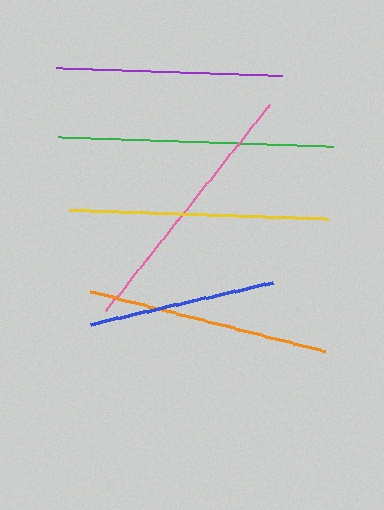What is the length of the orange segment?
The orange segment is approximately 243 pixels long.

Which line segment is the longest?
The green line is the longest at approximately 276 pixels.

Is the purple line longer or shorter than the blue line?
The purple line is longer than the blue line.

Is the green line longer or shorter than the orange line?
The green line is longer than the orange line.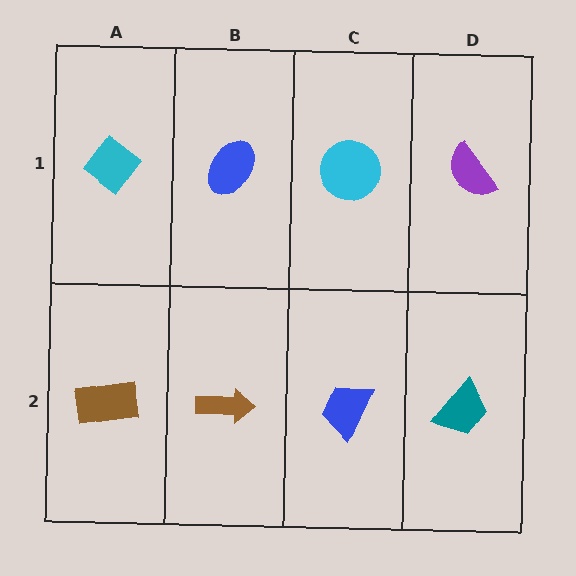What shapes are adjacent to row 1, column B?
A brown arrow (row 2, column B), a cyan diamond (row 1, column A), a cyan circle (row 1, column C).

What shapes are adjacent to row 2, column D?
A purple semicircle (row 1, column D), a blue trapezoid (row 2, column C).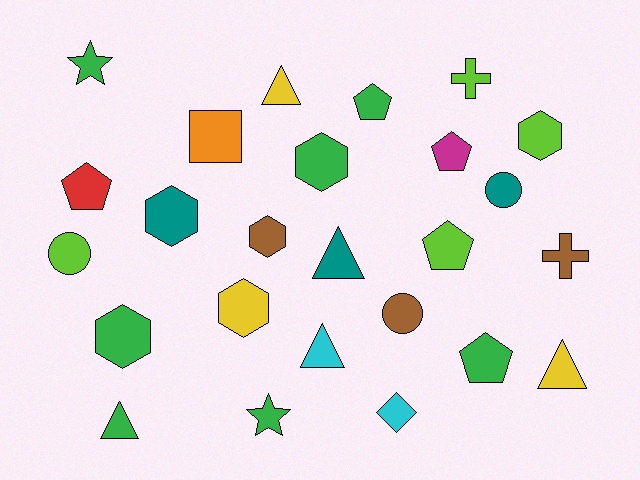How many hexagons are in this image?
There are 6 hexagons.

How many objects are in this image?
There are 25 objects.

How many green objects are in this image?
There are 7 green objects.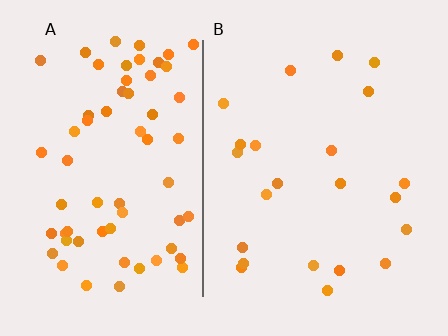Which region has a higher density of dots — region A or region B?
A (the left).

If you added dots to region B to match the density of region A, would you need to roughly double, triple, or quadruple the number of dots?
Approximately triple.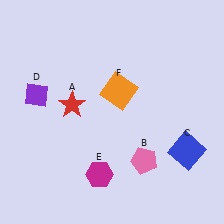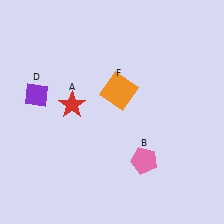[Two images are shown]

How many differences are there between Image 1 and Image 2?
There are 2 differences between the two images.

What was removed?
The blue square (C), the magenta hexagon (E) were removed in Image 2.